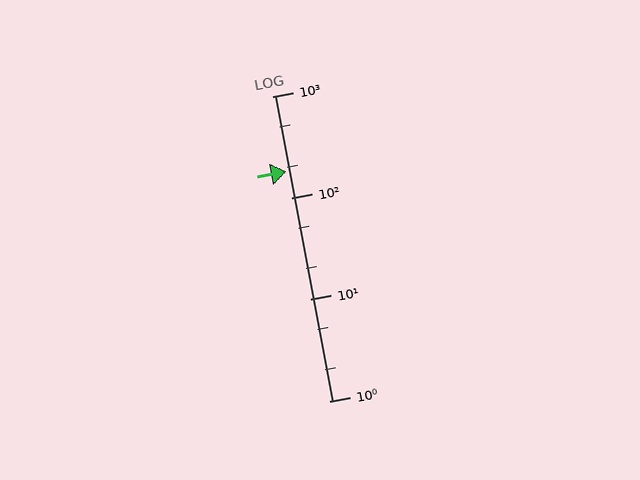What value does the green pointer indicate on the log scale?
The pointer indicates approximately 180.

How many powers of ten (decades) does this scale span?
The scale spans 3 decades, from 1 to 1000.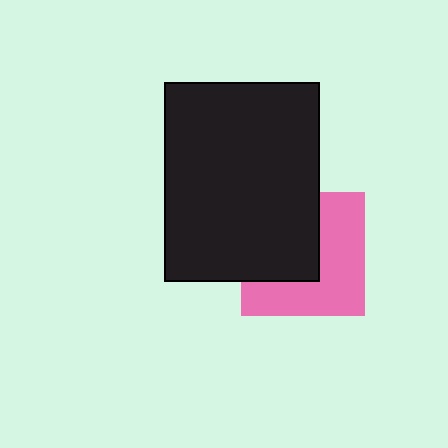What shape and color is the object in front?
The object in front is a black rectangle.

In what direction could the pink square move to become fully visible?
The pink square could move toward the lower-right. That would shift it out from behind the black rectangle entirely.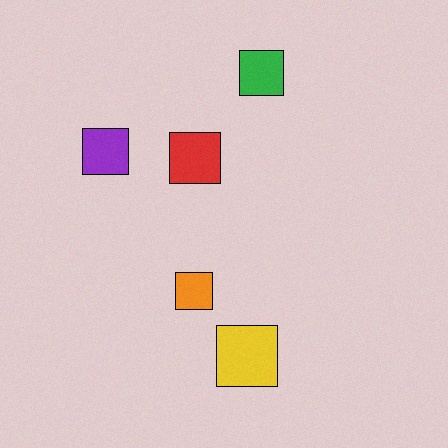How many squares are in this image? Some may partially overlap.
There are 5 squares.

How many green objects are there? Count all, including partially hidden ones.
There is 1 green object.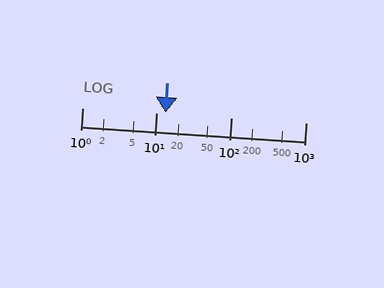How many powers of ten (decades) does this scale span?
The scale spans 3 decades, from 1 to 1000.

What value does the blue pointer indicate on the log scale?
The pointer indicates approximately 13.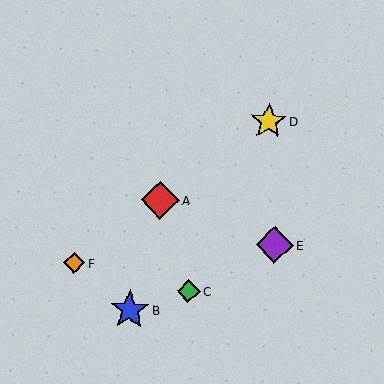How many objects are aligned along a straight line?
3 objects (A, D, F) are aligned along a straight line.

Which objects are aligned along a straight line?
Objects A, D, F are aligned along a straight line.